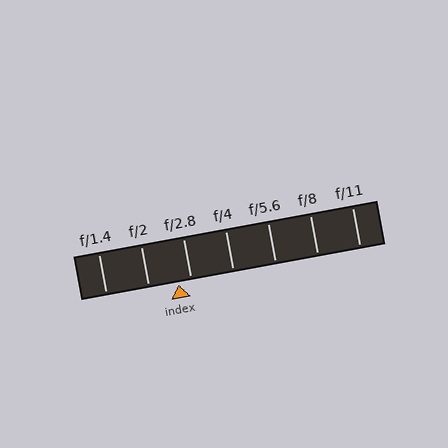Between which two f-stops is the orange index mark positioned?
The index mark is between f/2 and f/2.8.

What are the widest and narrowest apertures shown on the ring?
The widest aperture shown is f/1.4 and the narrowest is f/11.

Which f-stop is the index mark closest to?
The index mark is closest to f/2.8.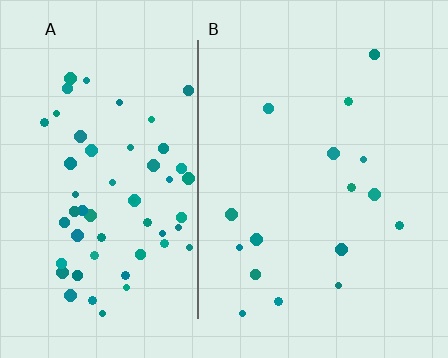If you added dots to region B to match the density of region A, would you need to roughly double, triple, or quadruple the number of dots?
Approximately quadruple.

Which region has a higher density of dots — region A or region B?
A (the left).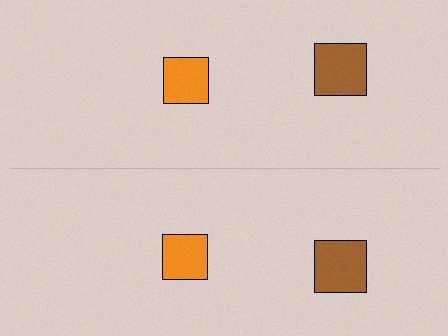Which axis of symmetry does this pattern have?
The pattern has a horizontal axis of symmetry running through the center of the image.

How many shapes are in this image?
There are 4 shapes in this image.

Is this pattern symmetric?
Yes, this pattern has bilateral (reflection) symmetry.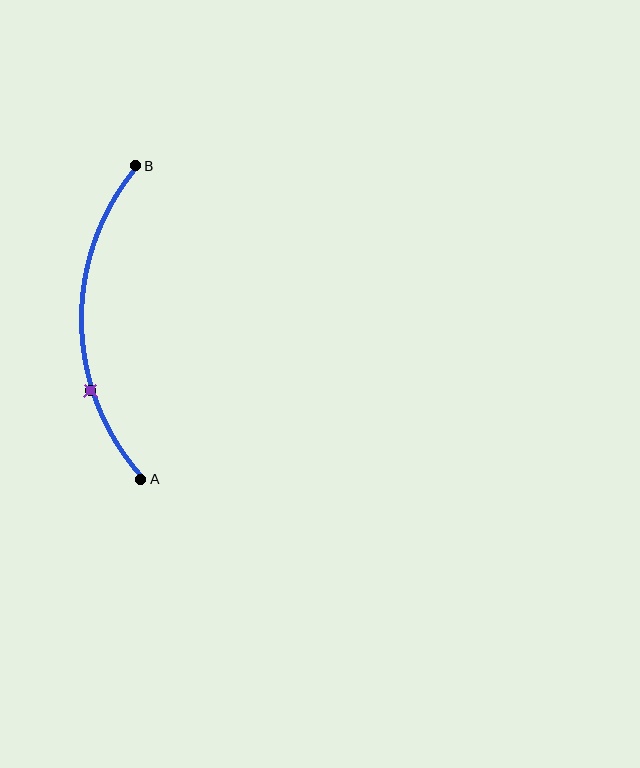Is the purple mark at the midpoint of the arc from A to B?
No. The purple mark lies on the arc but is closer to endpoint A. The arc midpoint would be at the point on the curve equidistant along the arc from both A and B.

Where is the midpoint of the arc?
The arc midpoint is the point on the curve farthest from the straight line joining A and B. It sits to the left of that line.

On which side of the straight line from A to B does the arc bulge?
The arc bulges to the left of the straight line connecting A and B.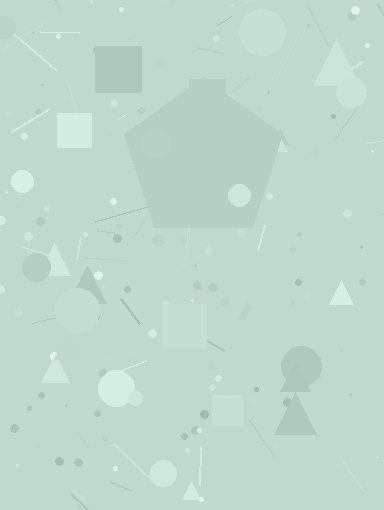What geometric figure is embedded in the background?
A pentagon is embedded in the background.